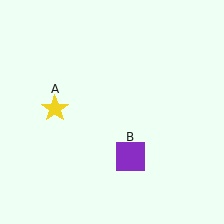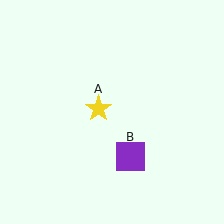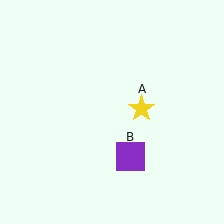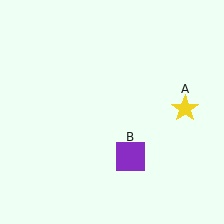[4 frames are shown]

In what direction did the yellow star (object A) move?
The yellow star (object A) moved right.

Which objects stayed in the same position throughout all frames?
Purple square (object B) remained stationary.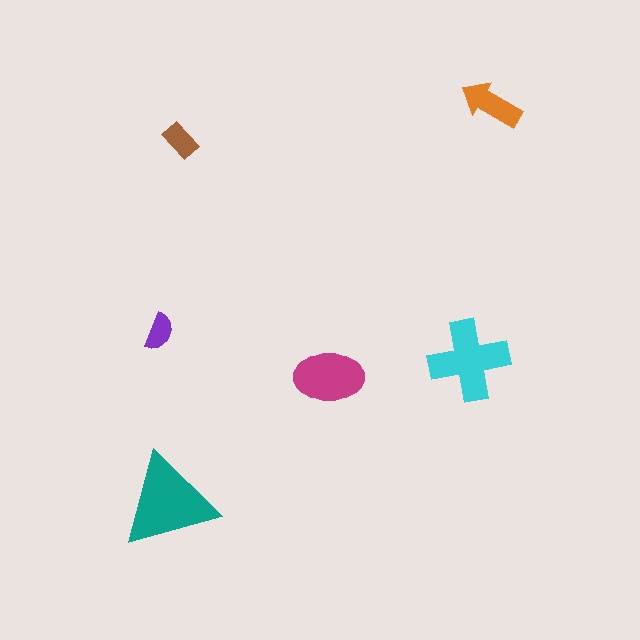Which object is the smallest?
The purple semicircle.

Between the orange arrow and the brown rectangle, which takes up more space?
The orange arrow.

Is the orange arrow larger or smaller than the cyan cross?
Smaller.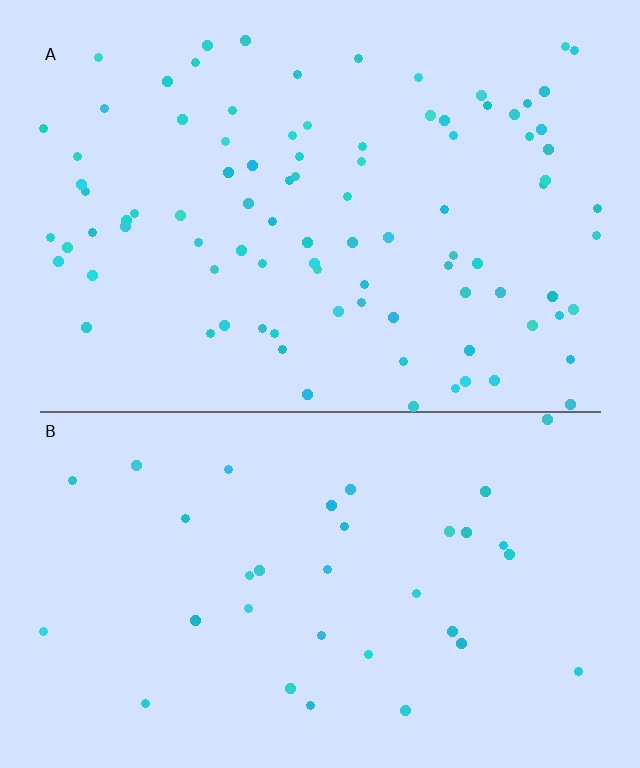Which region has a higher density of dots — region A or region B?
A (the top).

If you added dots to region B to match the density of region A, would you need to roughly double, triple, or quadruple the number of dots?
Approximately triple.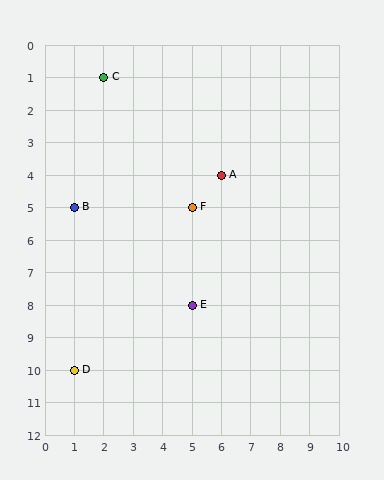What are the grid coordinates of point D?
Point D is at grid coordinates (1, 10).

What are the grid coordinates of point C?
Point C is at grid coordinates (2, 1).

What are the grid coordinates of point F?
Point F is at grid coordinates (5, 5).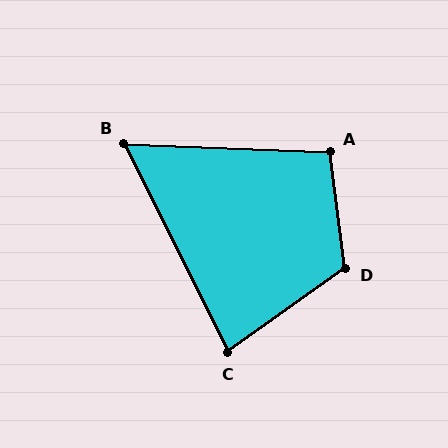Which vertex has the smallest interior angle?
B, at approximately 61 degrees.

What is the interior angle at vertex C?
Approximately 81 degrees (acute).